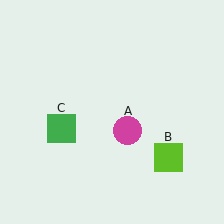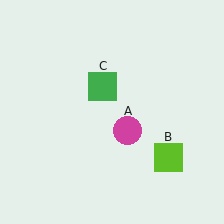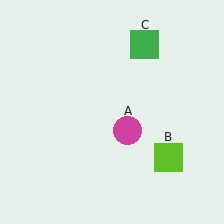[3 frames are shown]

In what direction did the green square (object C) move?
The green square (object C) moved up and to the right.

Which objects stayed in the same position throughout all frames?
Magenta circle (object A) and lime square (object B) remained stationary.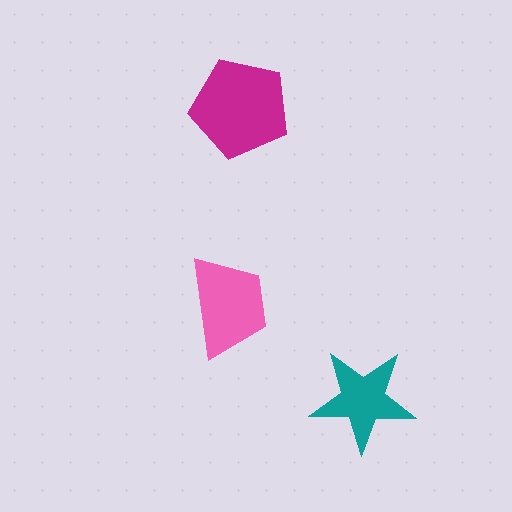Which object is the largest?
The magenta pentagon.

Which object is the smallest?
The teal star.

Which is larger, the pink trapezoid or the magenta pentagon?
The magenta pentagon.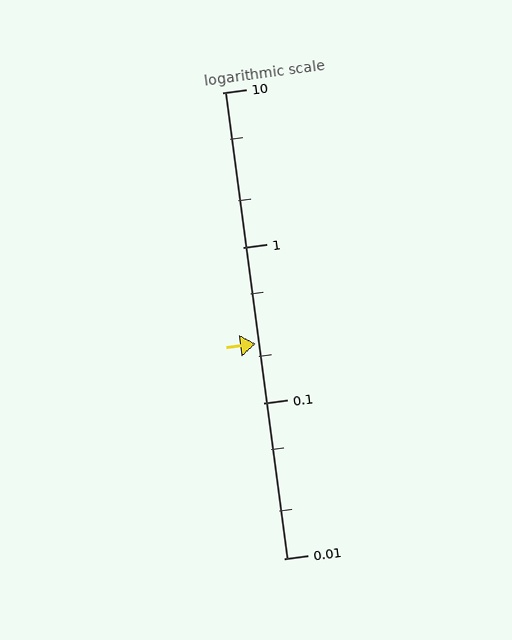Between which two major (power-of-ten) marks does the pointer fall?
The pointer is between 0.1 and 1.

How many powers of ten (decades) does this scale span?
The scale spans 3 decades, from 0.01 to 10.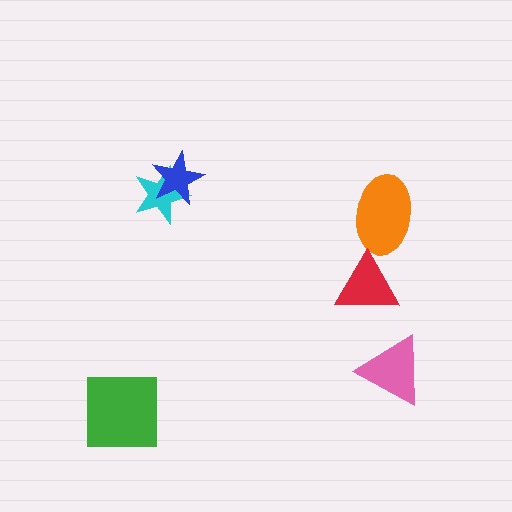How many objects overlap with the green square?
0 objects overlap with the green square.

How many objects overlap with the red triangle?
0 objects overlap with the red triangle.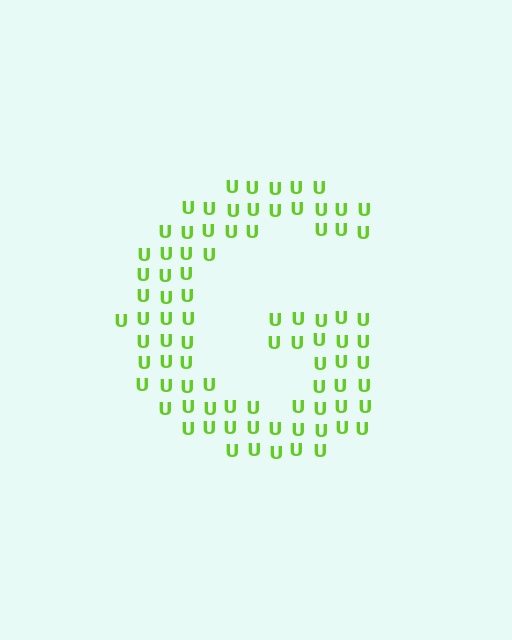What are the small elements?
The small elements are letter U's.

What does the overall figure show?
The overall figure shows the letter G.